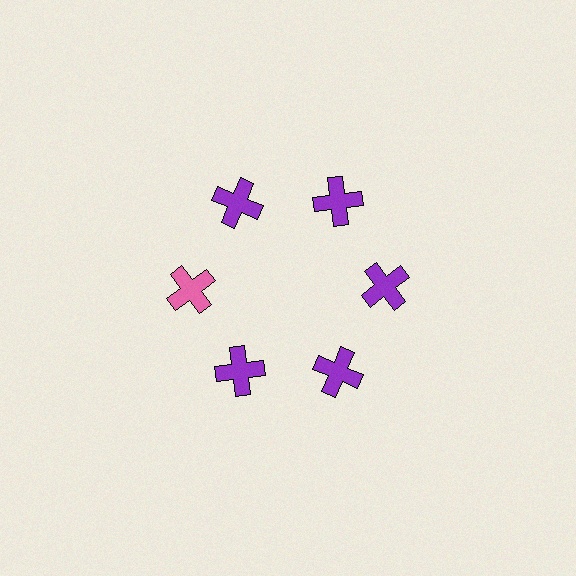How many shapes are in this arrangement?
There are 6 shapes arranged in a ring pattern.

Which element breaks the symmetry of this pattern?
The pink cross at roughly the 9 o'clock position breaks the symmetry. All other shapes are purple crosses.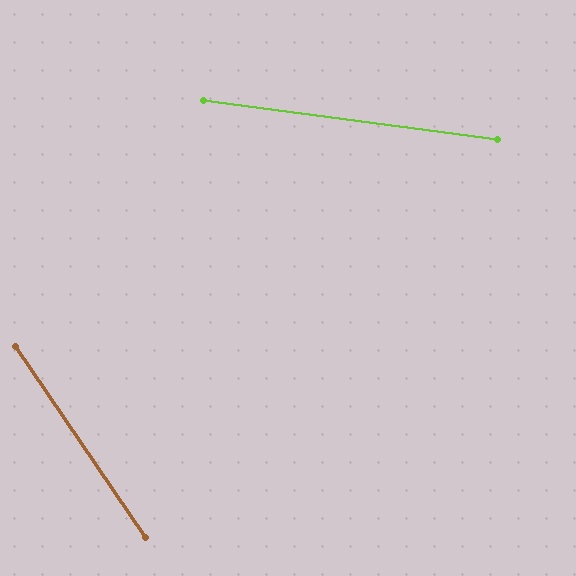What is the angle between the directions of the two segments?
Approximately 48 degrees.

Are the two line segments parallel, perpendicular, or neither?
Neither parallel nor perpendicular — they differ by about 48°.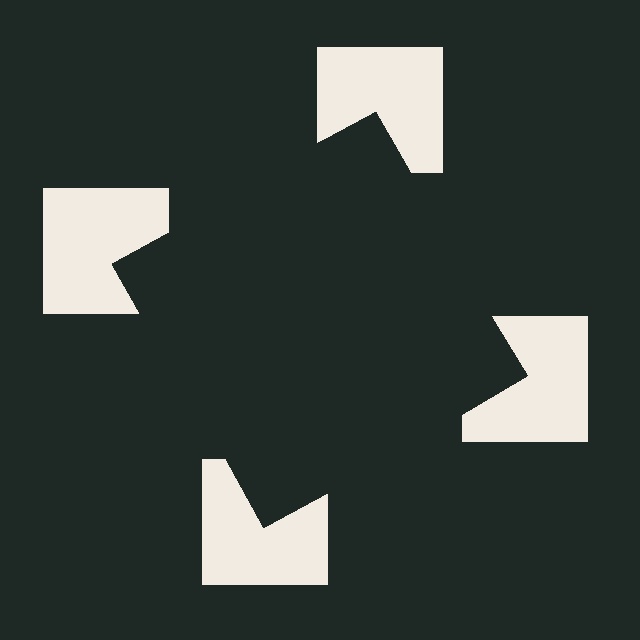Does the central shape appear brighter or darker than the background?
It typically appears slightly darker than the background, even though no actual brightness change is drawn.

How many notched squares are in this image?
There are 4 — one at each vertex of the illusory square.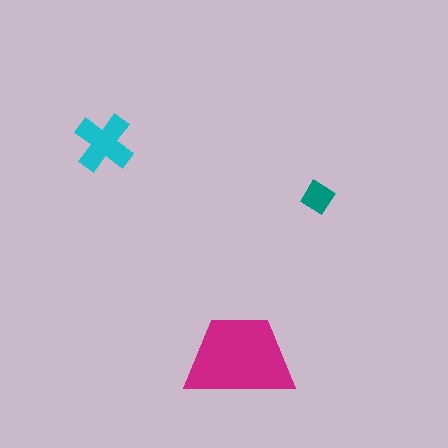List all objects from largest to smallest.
The magenta trapezoid, the cyan cross, the teal diamond.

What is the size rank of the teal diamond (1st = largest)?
3rd.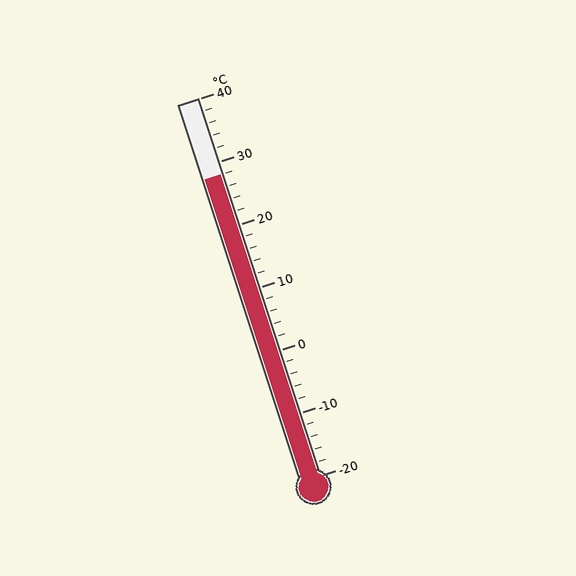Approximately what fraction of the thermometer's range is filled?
The thermometer is filled to approximately 80% of its range.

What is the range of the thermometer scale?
The thermometer scale ranges from -20°C to 40°C.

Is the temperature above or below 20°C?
The temperature is above 20°C.